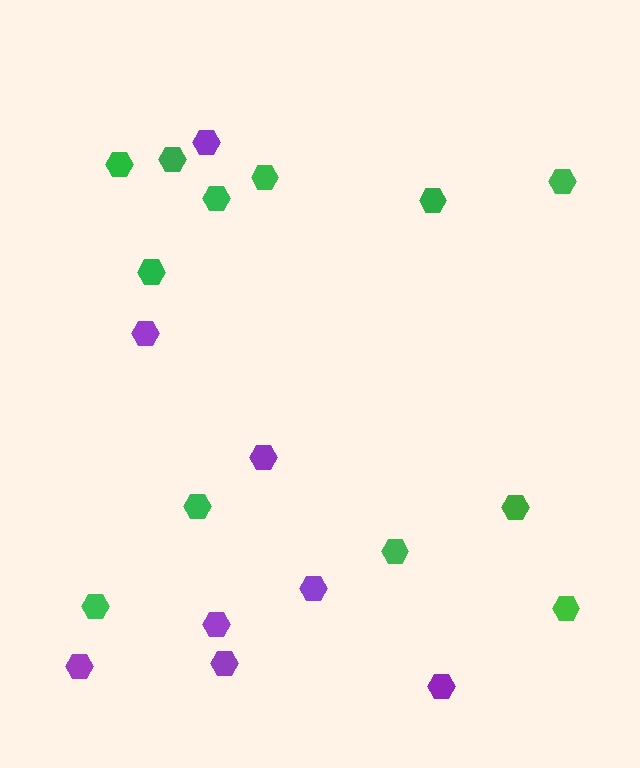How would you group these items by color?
There are 2 groups: one group of purple hexagons (8) and one group of green hexagons (12).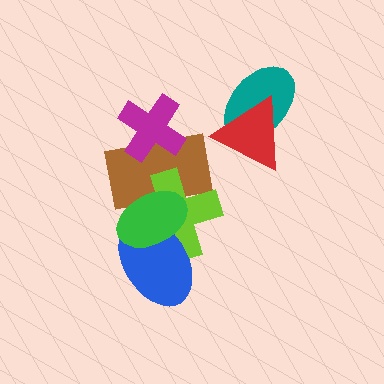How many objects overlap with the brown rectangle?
3 objects overlap with the brown rectangle.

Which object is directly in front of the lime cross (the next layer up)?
The blue ellipse is directly in front of the lime cross.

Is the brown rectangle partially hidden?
Yes, it is partially covered by another shape.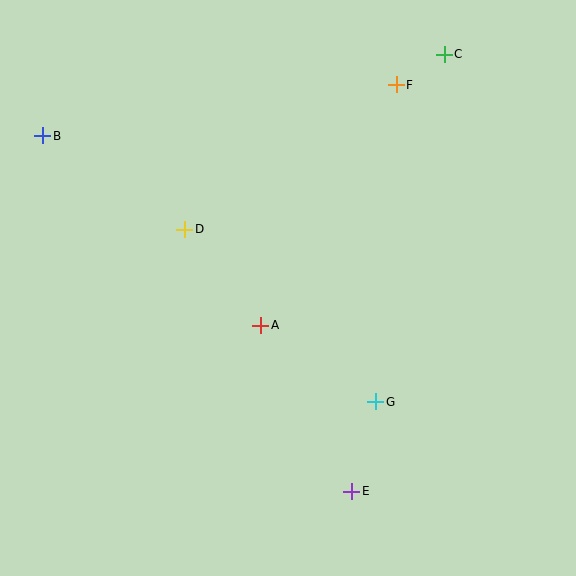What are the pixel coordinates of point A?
Point A is at (261, 325).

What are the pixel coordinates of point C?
Point C is at (444, 54).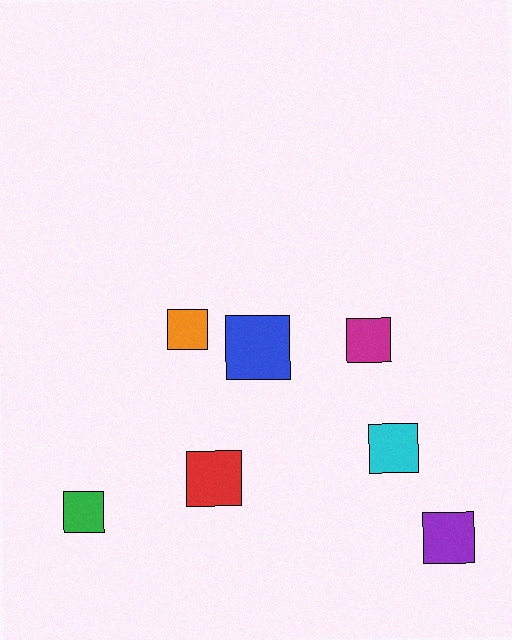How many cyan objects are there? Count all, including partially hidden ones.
There is 1 cyan object.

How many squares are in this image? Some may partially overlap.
There are 7 squares.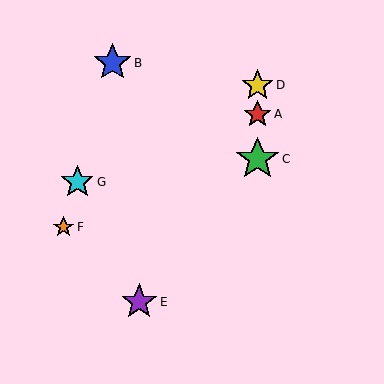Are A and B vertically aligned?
No, A is at x≈257 and B is at x≈112.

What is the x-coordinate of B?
Object B is at x≈112.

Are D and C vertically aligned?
Yes, both are at x≈257.